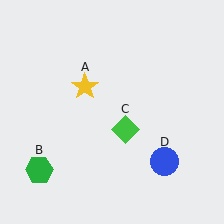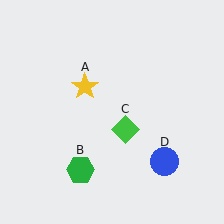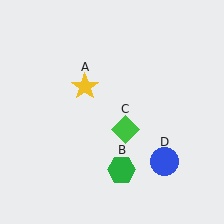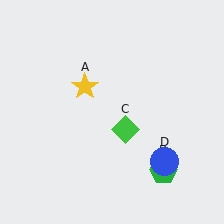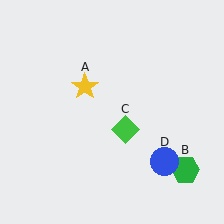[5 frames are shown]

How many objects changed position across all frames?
1 object changed position: green hexagon (object B).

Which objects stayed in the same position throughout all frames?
Yellow star (object A) and green diamond (object C) and blue circle (object D) remained stationary.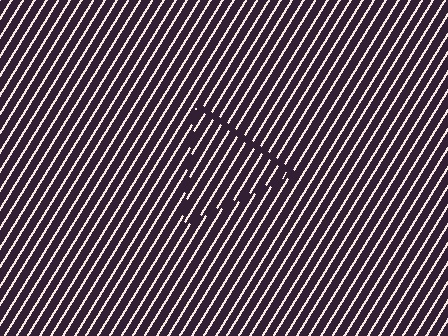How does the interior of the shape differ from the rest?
The interior of the shape contains the same grating, shifted by half a period — the contour is defined by the phase discontinuity where line-ends from the inner and outer gratings abut.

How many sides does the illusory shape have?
3 sides — the line-ends trace a triangle.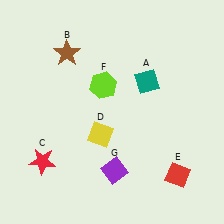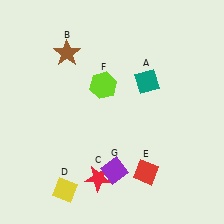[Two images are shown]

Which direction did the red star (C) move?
The red star (C) moved right.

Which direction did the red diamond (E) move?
The red diamond (E) moved left.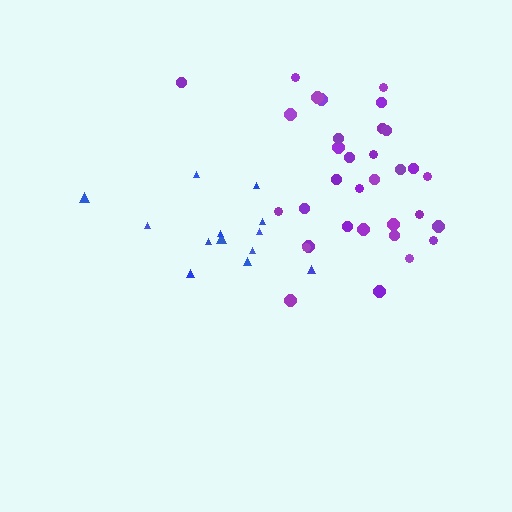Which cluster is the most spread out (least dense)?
Blue.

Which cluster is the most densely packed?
Purple.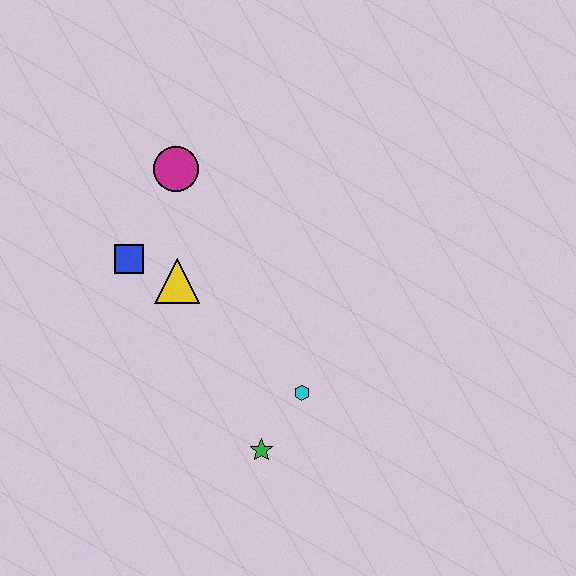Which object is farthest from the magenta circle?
The green star is farthest from the magenta circle.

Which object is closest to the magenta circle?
The blue square is closest to the magenta circle.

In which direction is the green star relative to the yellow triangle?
The green star is below the yellow triangle.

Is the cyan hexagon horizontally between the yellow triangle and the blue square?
No